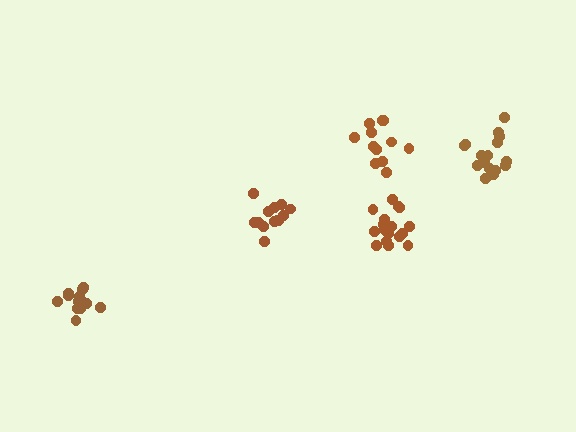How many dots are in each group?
Group 1: 13 dots, Group 2: 12 dots, Group 3: 17 dots, Group 4: 16 dots, Group 5: 14 dots (72 total).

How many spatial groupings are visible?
There are 5 spatial groupings.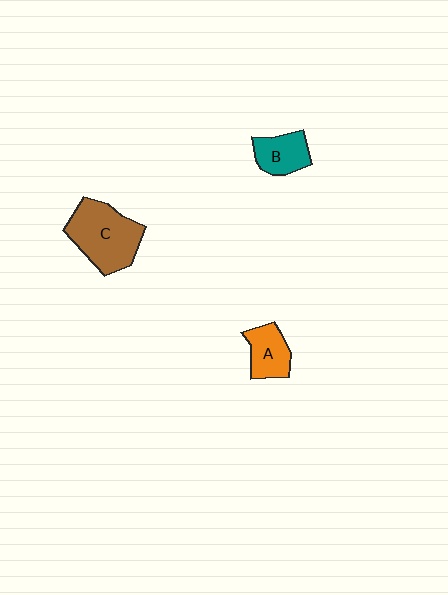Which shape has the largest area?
Shape C (brown).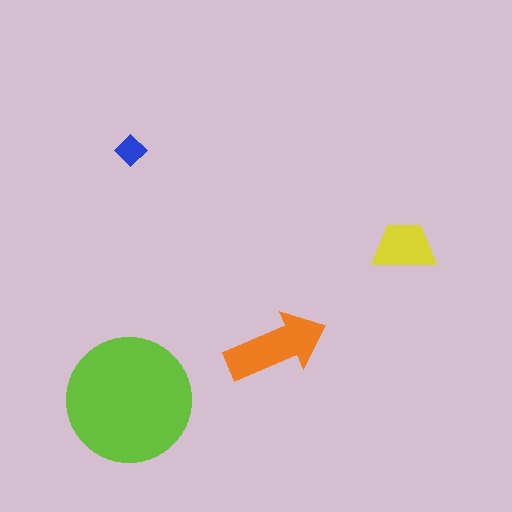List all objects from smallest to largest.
The blue diamond, the yellow trapezoid, the orange arrow, the lime circle.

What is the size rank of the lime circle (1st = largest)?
1st.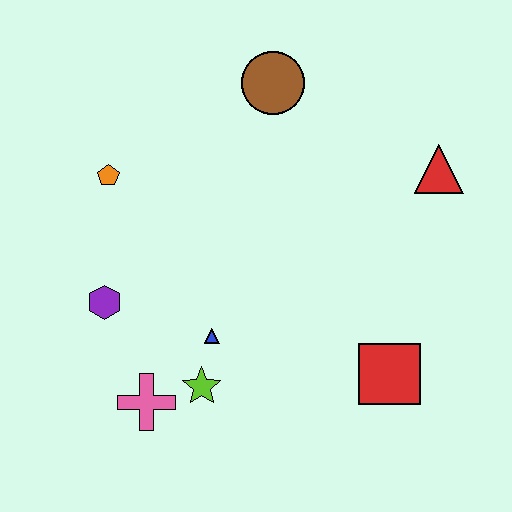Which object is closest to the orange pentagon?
The purple hexagon is closest to the orange pentagon.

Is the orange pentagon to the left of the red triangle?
Yes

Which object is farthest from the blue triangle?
The red triangle is farthest from the blue triangle.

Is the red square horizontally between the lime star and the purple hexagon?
No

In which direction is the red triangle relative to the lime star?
The red triangle is to the right of the lime star.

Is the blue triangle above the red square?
Yes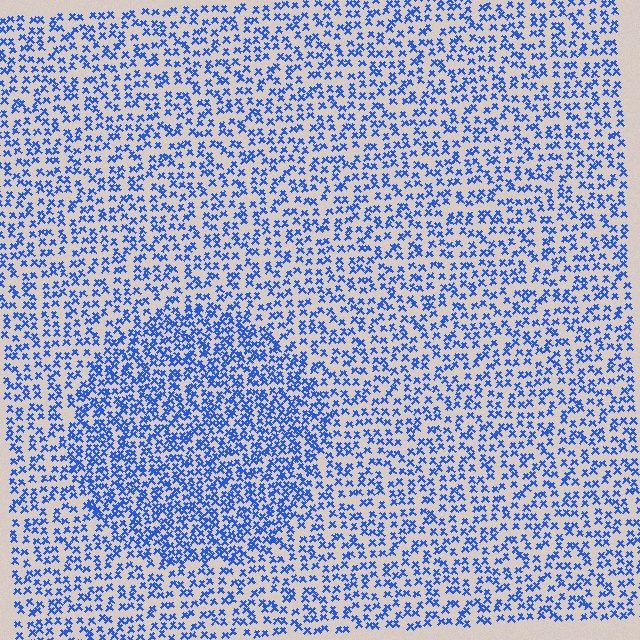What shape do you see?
I see a circle.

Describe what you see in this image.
The image contains small blue elements arranged at two different densities. A circle-shaped region is visible where the elements are more densely packed than the surrounding area.